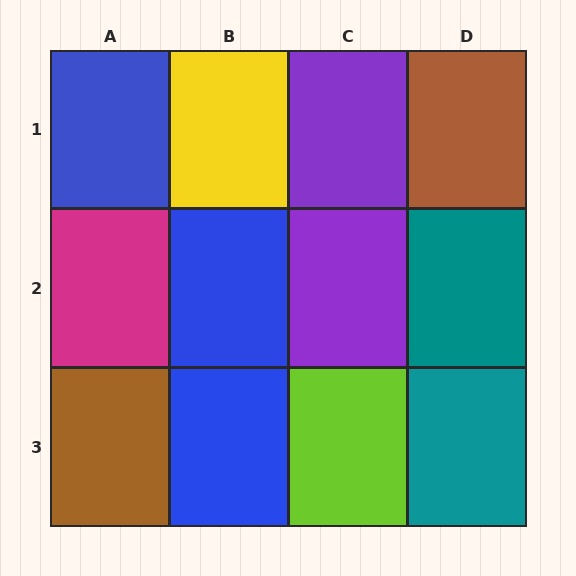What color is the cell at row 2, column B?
Blue.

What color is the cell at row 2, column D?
Teal.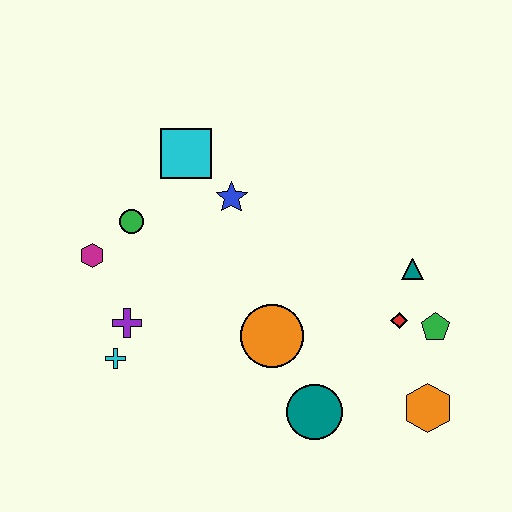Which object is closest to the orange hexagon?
The green pentagon is closest to the orange hexagon.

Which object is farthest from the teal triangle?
The magenta hexagon is farthest from the teal triangle.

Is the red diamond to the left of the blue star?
No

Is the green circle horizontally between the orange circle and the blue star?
No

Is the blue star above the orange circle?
Yes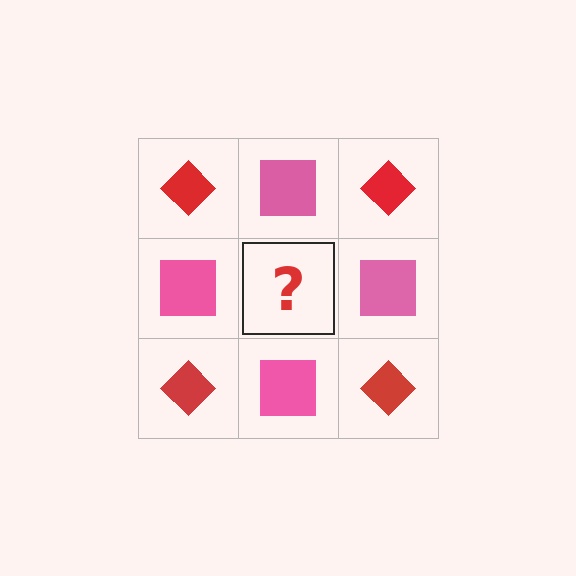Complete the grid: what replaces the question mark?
The question mark should be replaced with a red diamond.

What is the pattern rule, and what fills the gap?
The rule is that it alternates red diamond and pink square in a checkerboard pattern. The gap should be filled with a red diamond.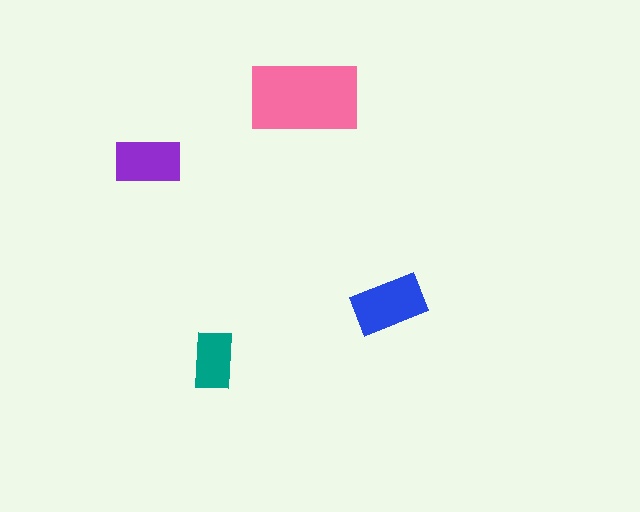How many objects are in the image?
There are 4 objects in the image.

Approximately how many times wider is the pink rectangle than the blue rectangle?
About 1.5 times wider.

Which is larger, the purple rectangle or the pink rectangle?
The pink one.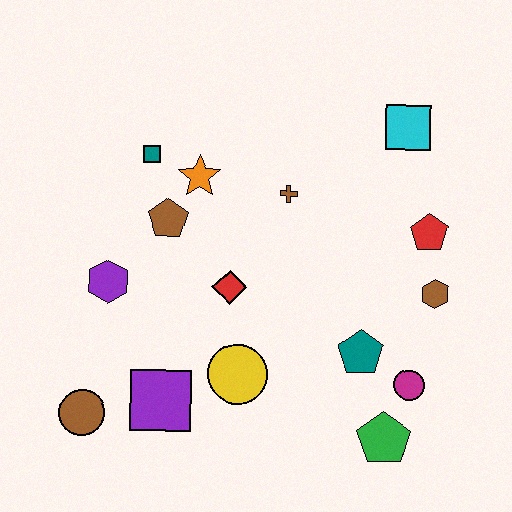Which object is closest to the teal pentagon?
The magenta circle is closest to the teal pentagon.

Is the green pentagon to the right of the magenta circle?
No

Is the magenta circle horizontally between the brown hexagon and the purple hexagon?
Yes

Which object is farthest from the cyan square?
The brown circle is farthest from the cyan square.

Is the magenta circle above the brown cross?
No